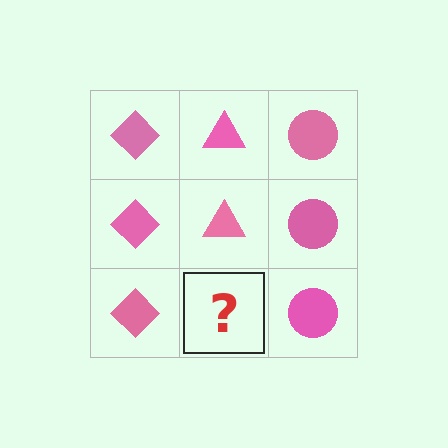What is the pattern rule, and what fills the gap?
The rule is that each column has a consistent shape. The gap should be filled with a pink triangle.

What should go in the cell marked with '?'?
The missing cell should contain a pink triangle.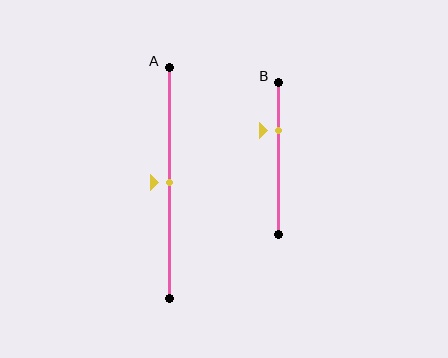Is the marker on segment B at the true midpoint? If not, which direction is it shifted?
No, the marker on segment B is shifted upward by about 19% of the segment length.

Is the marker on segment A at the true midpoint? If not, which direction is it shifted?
Yes, the marker on segment A is at the true midpoint.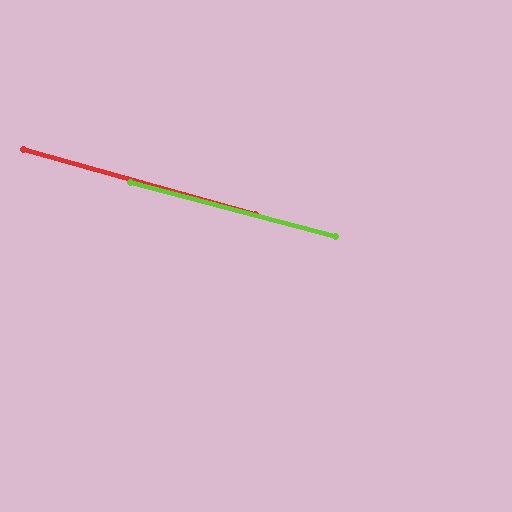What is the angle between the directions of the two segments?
Approximately 1 degree.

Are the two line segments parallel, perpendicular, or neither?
Parallel — their directions differ by only 1.1°.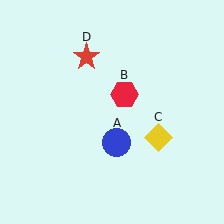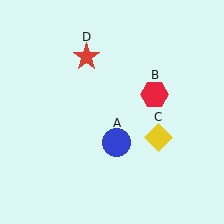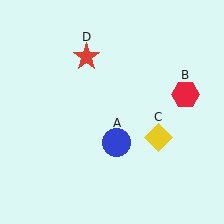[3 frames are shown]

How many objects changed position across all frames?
1 object changed position: red hexagon (object B).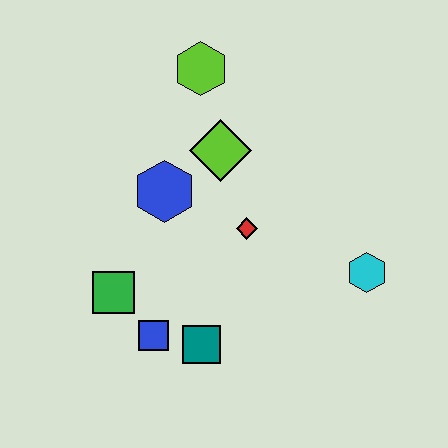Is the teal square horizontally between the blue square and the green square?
No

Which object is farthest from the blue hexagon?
The cyan hexagon is farthest from the blue hexagon.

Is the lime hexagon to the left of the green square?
No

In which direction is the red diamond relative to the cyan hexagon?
The red diamond is to the left of the cyan hexagon.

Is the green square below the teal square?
No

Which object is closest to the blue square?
The teal square is closest to the blue square.